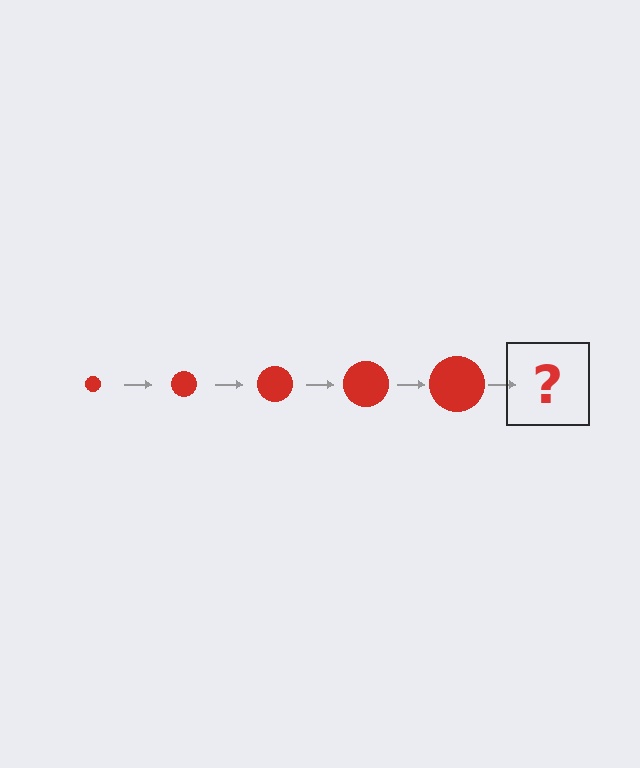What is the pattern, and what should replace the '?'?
The pattern is that the circle gets progressively larger each step. The '?' should be a red circle, larger than the previous one.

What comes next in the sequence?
The next element should be a red circle, larger than the previous one.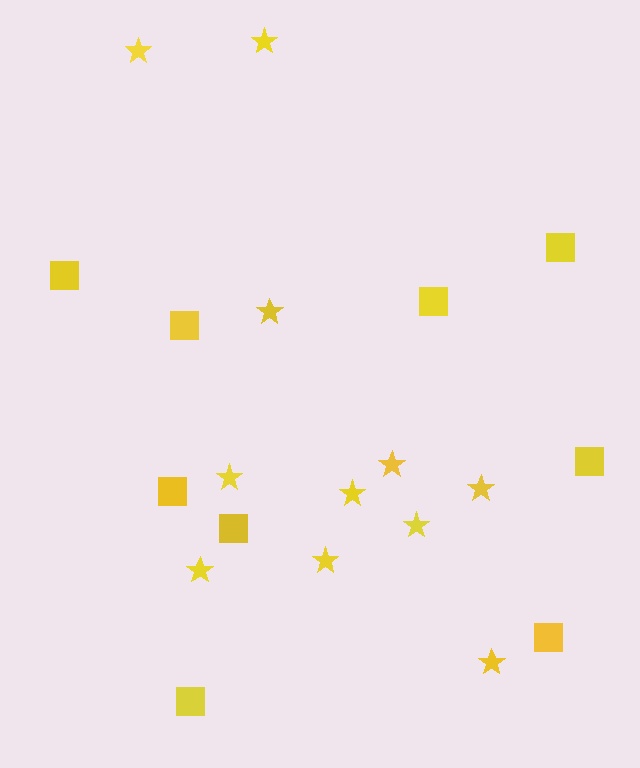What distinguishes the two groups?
There are 2 groups: one group of stars (11) and one group of squares (9).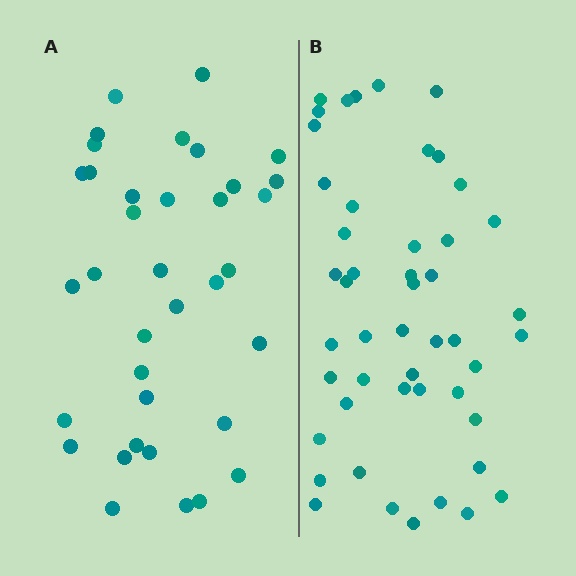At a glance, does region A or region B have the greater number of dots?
Region B (the right region) has more dots.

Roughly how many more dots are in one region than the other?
Region B has roughly 12 or so more dots than region A.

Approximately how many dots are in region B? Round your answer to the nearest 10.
About 50 dots. (The exact count is 48, which rounds to 50.)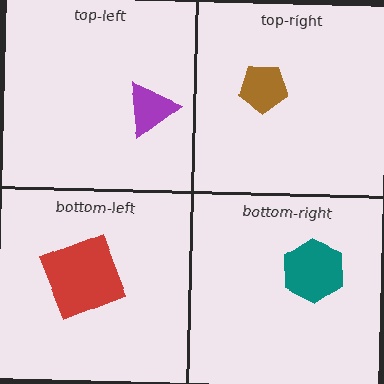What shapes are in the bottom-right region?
The teal hexagon.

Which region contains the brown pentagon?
The top-right region.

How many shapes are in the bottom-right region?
1.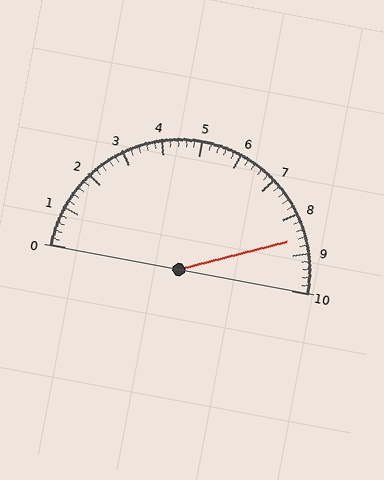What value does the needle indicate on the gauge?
The needle indicates approximately 8.6.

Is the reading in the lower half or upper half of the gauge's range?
The reading is in the upper half of the range (0 to 10).